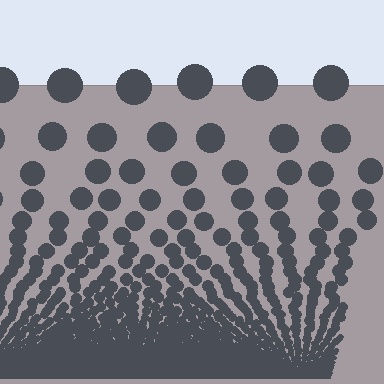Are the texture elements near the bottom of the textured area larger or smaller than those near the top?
Smaller. The gradient is inverted — elements near the bottom are smaller and denser.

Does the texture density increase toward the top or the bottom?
Density increases toward the bottom.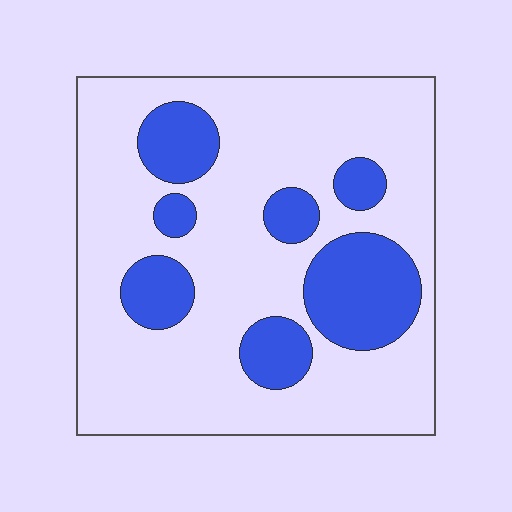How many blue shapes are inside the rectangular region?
7.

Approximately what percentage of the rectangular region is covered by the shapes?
Approximately 25%.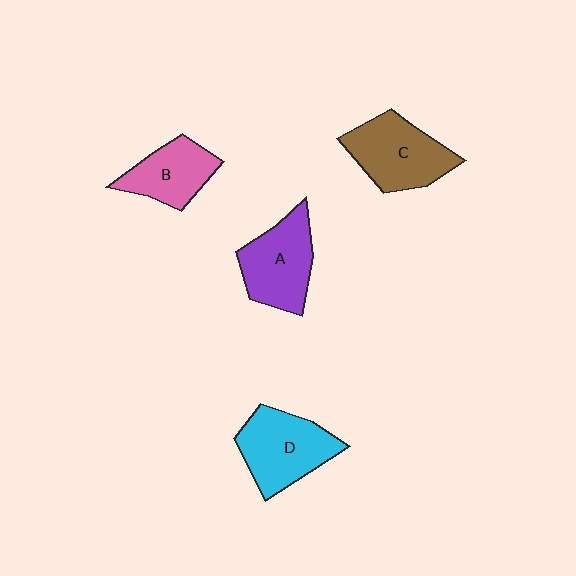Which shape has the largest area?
Shape D (cyan).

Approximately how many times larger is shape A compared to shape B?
Approximately 1.3 times.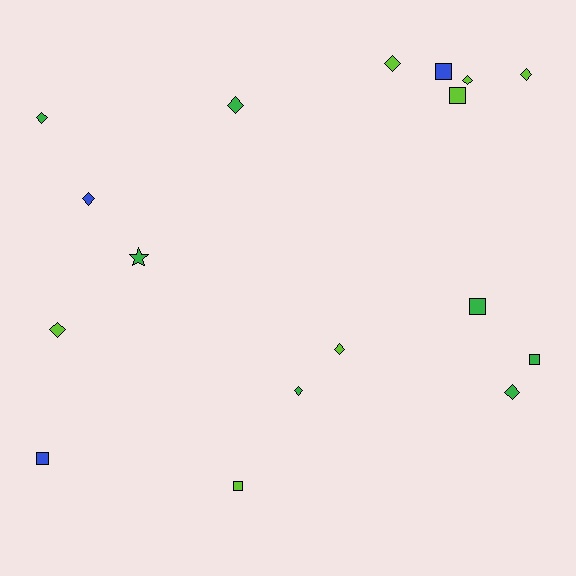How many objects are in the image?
There are 17 objects.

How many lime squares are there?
There are 2 lime squares.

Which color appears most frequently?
Lime, with 7 objects.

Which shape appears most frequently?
Diamond, with 10 objects.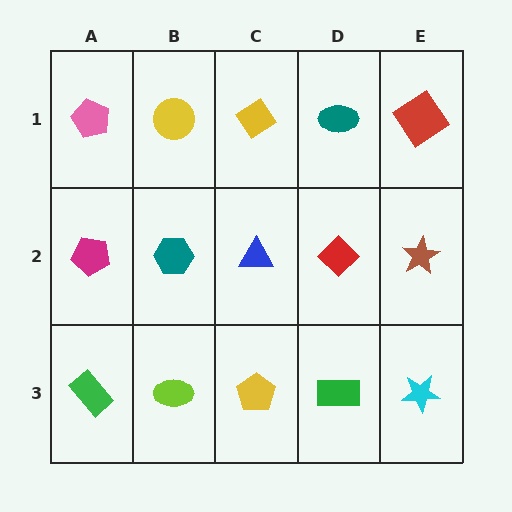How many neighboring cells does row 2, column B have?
4.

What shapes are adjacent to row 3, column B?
A teal hexagon (row 2, column B), a green rectangle (row 3, column A), a yellow pentagon (row 3, column C).